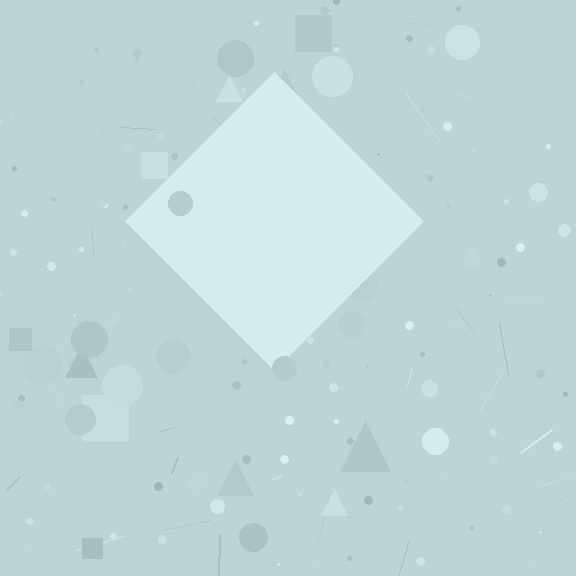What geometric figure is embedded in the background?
A diamond is embedded in the background.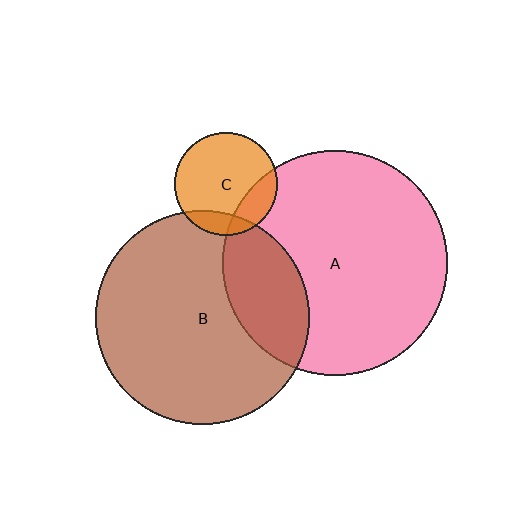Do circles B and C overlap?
Yes.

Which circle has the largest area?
Circle A (pink).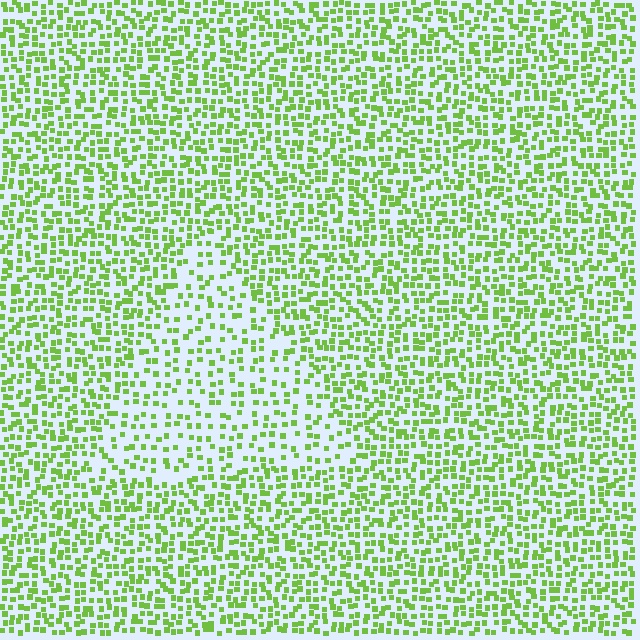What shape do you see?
I see a triangle.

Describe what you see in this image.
The image contains small lime elements arranged at two different densities. A triangle-shaped region is visible where the elements are less densely packed than the surrounding area.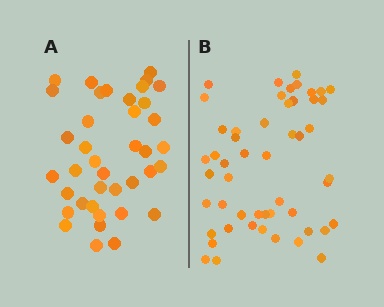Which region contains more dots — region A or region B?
Region B (the right region) has more dots.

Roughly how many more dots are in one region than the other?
Region B has roughly 12 or so more dots than region A.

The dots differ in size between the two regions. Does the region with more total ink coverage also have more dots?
No. Region A has more total ink coverage because its dots are larger, but region B actually contains more individual dots. Total area can be misleading — the number of items is what matters here.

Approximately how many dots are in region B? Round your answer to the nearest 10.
About 50 dots. (The exact count is 51, which rounds to 50.)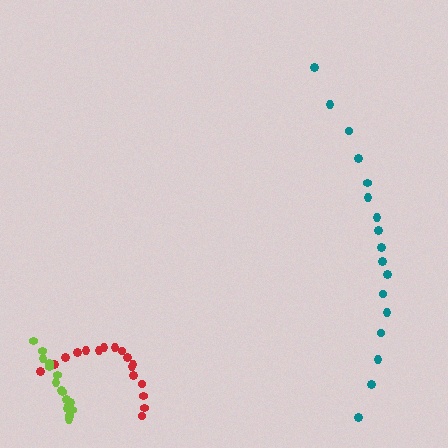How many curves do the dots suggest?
There are 3 distinct paths.